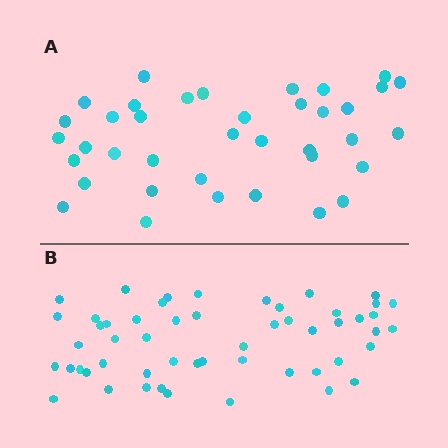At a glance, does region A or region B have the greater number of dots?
Region B (the bottom region) has more dots.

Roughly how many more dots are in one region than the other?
Region B has approximately 15 more dots than region A.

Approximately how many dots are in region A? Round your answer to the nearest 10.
About 40 dots. (The exact count is 38, which rounds to 40.)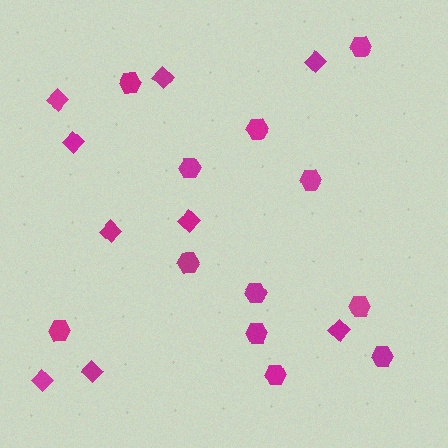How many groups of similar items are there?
There are 2 groups: one group of diamonds (9) and one group of hexagons (12).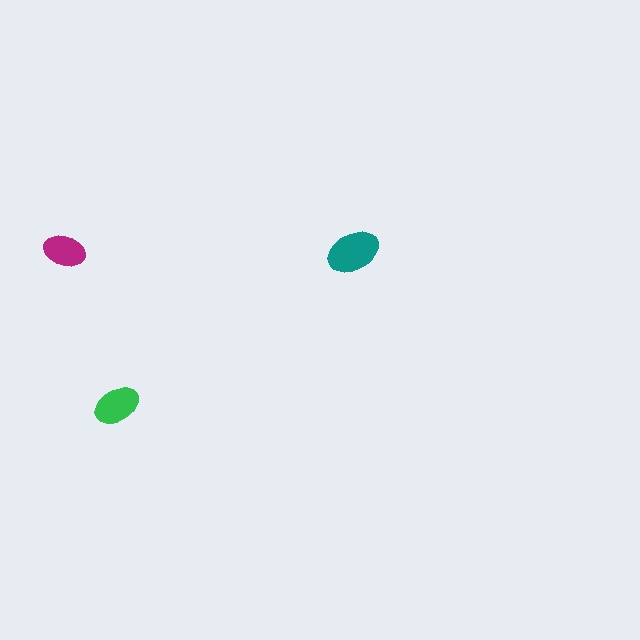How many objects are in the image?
There are 3 objects in the image.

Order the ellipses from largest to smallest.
the teal one, the green one, the magenta one.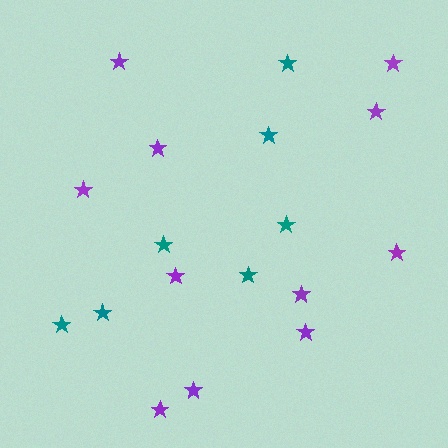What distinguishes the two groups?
There are 2 groups: one group of teal stars (7) and one group of purple stars (11).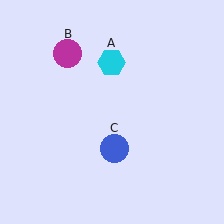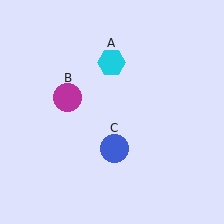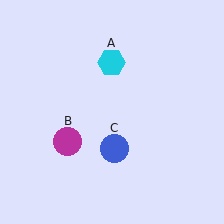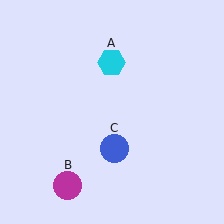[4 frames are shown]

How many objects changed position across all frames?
1 object changed position: magenta circle (object B).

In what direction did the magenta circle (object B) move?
The magenta circle (object B) moved down.